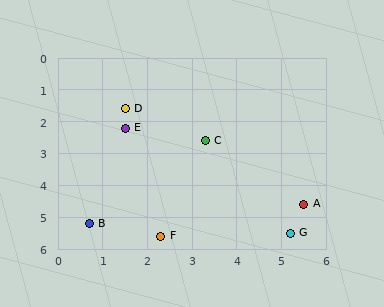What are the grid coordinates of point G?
Point G is at approximately (5.2, 5.5).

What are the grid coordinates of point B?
Point B is at approximately (0.7, 5.2).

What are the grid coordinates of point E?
Point E is at approximately (1.5, 2.2).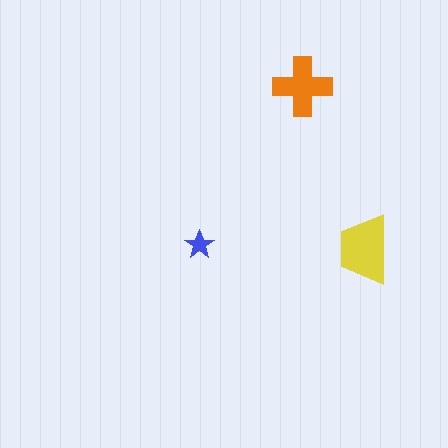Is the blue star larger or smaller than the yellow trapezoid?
Smaller.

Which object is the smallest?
The blue star.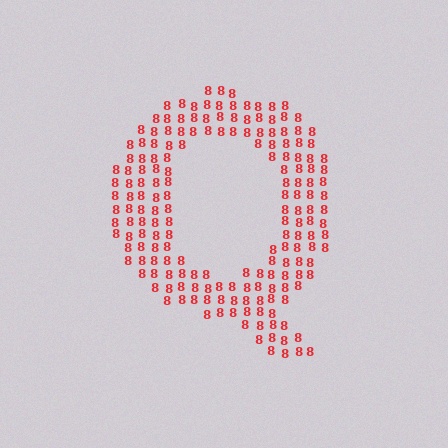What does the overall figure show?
The overall figure shows the letter Q.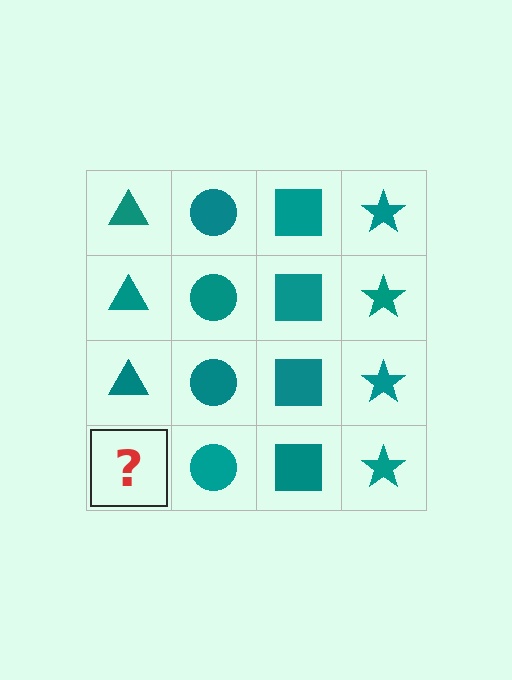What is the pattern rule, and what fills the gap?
The rule is that each column has a consistent shape. The gap should be filled with a teal triangle.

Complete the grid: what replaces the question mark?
The question mark should be replaced with a teal triangle.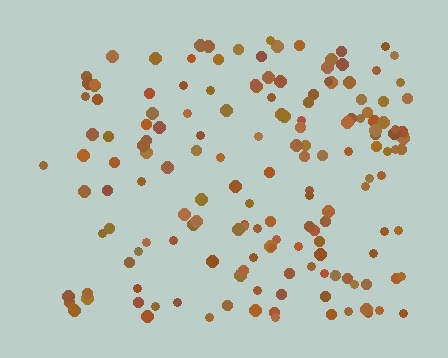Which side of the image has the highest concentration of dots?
The right.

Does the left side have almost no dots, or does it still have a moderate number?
Still a moderate number, just noticeably fewer than the right.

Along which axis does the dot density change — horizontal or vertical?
Horizontal.